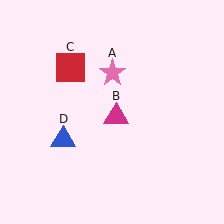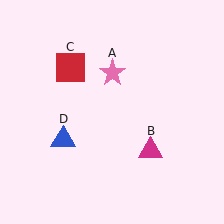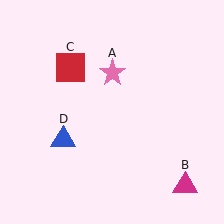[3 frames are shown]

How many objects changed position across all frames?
1 object changed position: magenta triangle (object B).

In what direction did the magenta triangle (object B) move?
The magenta triangle (object B) moved down and to the right.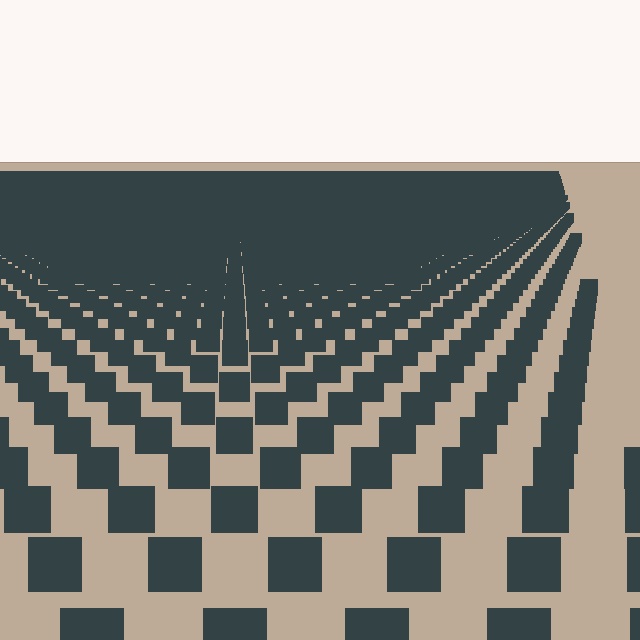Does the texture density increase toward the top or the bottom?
Density increases toward the top.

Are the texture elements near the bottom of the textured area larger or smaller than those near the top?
Larger. Near the bottom, elements are closer to the viewer and appear at a bigger on-screen size.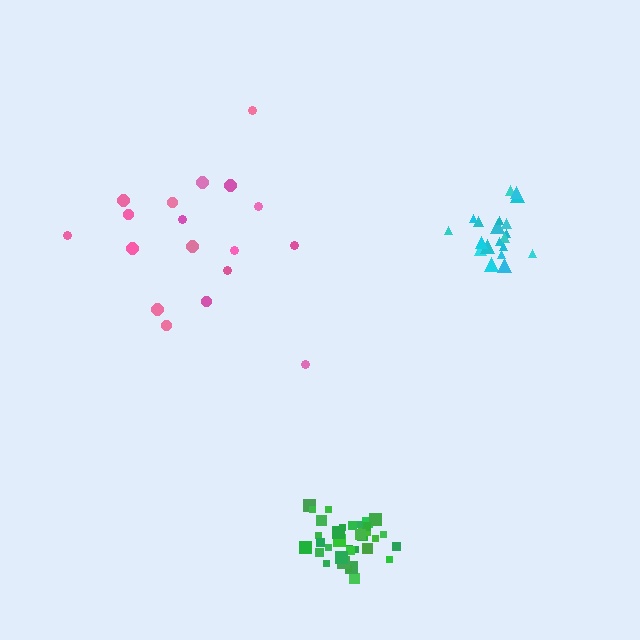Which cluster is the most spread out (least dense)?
Pink.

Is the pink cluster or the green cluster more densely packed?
Green.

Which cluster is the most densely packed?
Green.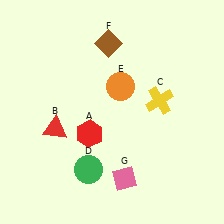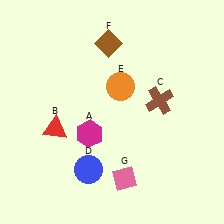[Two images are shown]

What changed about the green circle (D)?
In Image 1, D is green. In Image 2, it changed to blue.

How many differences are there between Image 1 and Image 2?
There are 3 differences between the two images.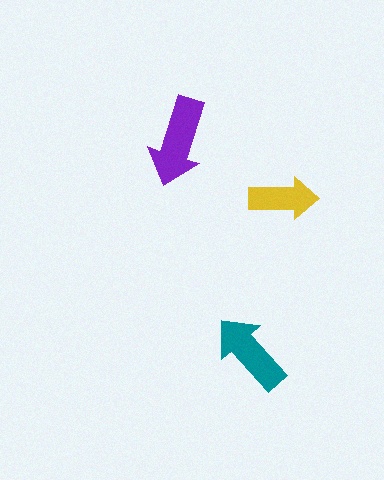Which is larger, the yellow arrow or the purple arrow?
The purple one.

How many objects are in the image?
There are 3 objects in the image.